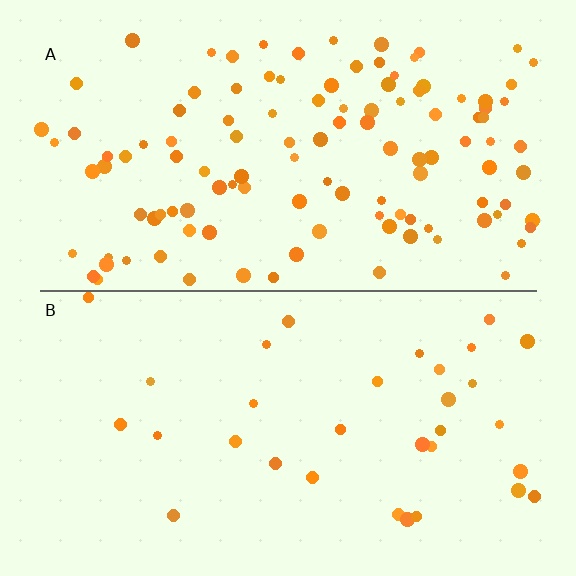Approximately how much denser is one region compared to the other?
Approximately 3.5× — region A over region B.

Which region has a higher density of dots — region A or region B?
A (the top).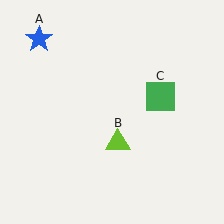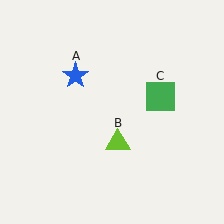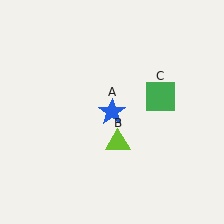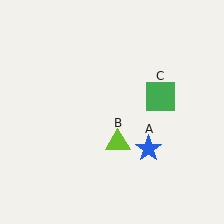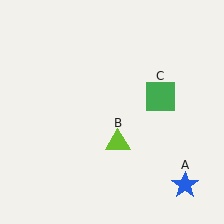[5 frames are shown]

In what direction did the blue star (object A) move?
The blue star (object A) moved down and to the right.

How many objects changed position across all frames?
1 object changed position: blue star (object A).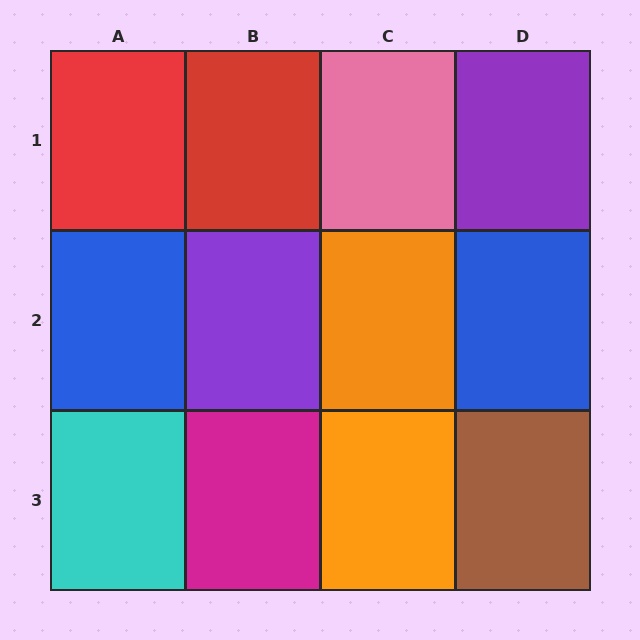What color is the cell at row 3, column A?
Cyan.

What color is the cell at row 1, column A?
Red.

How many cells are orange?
2 cells are orange.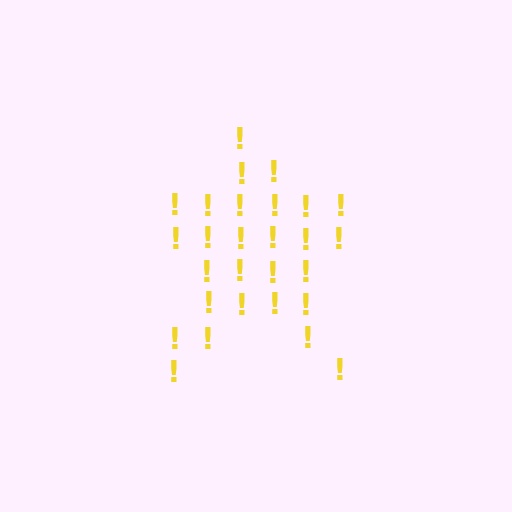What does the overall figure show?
The overall figure shows a star.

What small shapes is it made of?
It is made of small exclamation marks.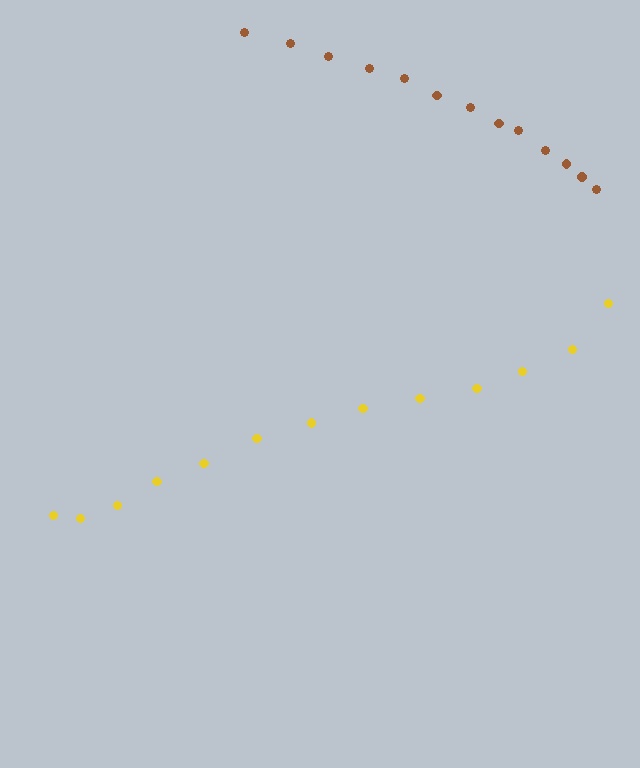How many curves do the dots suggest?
There are 2 distinct paths.